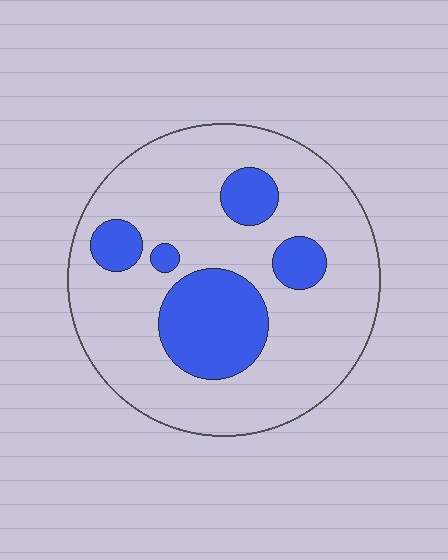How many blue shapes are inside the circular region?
5.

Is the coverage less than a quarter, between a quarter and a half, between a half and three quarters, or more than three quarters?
Less than a quarter.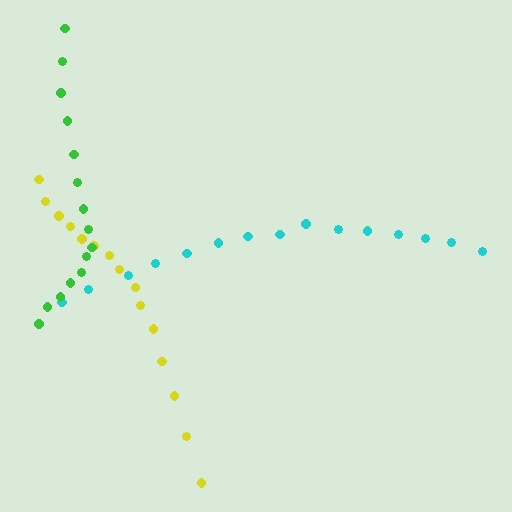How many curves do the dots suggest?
There are 3 distinct paths.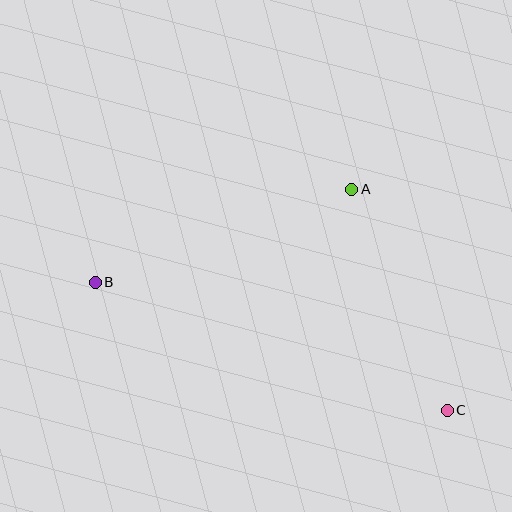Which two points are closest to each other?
Points A and C are closest to each other.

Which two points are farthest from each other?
Points B and C are farthest from each other.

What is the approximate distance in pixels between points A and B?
The distance between A and B is approximately 273 pixels.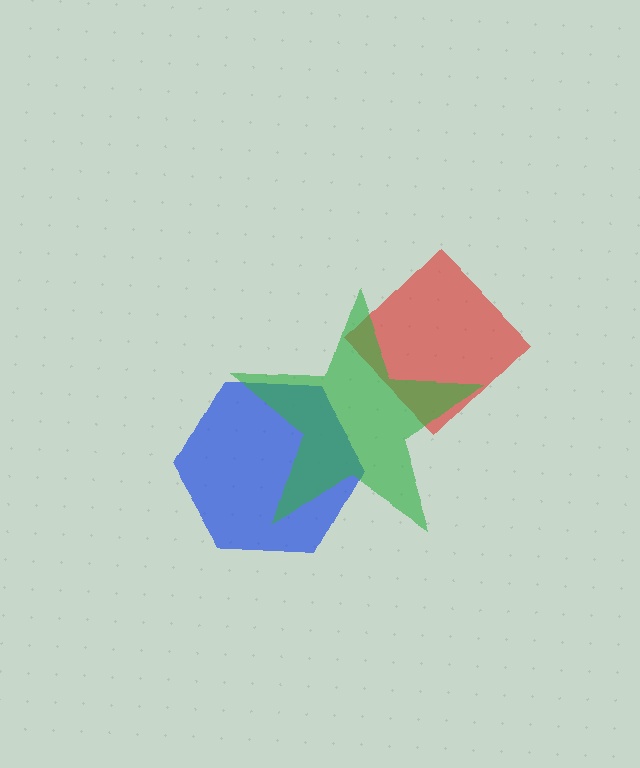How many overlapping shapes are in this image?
There are 3 overlapping shapes in the image.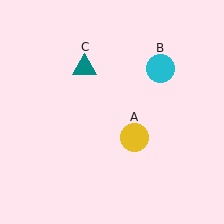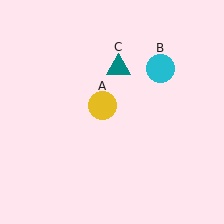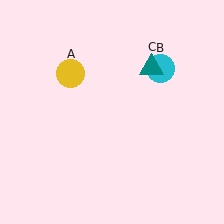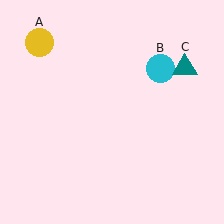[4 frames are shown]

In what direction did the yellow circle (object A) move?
The yellow circle (object A) moved up and to the left.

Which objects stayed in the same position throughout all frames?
Cyan circle (object B) remained stationary.